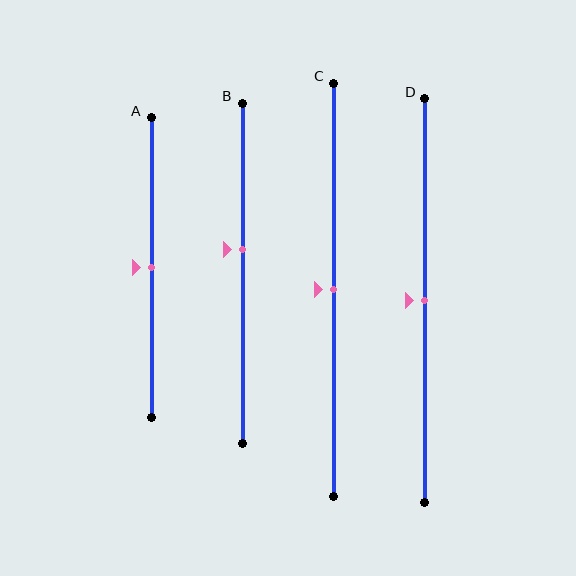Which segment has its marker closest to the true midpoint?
Segment A has its marker closest to the true midpoint.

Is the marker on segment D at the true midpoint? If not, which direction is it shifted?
Yes, the marker on segment D is at the true midpoint.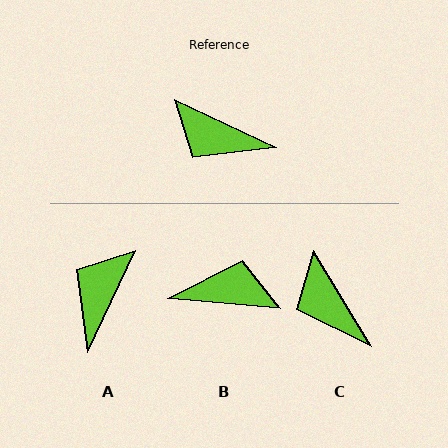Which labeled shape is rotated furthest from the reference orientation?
B, about 160 degrees away.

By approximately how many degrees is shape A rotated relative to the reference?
Approximately 90 degrees clockwise.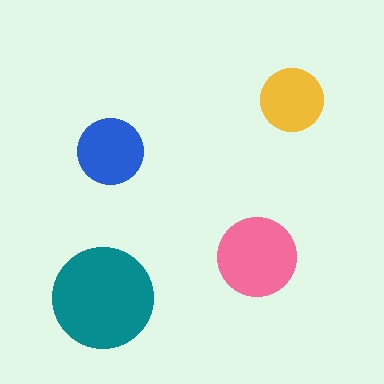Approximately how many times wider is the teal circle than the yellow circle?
About 1.5 times wider.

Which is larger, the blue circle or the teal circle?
The teal one.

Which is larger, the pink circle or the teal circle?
The teal one.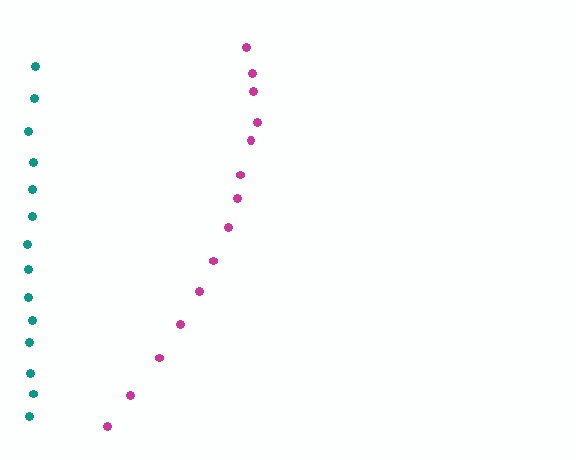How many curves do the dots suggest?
There are 2 distinct paths.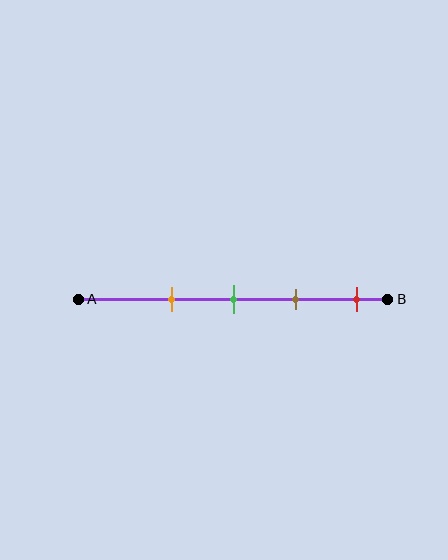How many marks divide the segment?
There are 4 marks dividing the segment.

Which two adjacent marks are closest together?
The green and brown marks are the closest adjacent pair.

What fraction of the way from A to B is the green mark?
The green mark is approximately 50% (0.5) of the way from A to B.